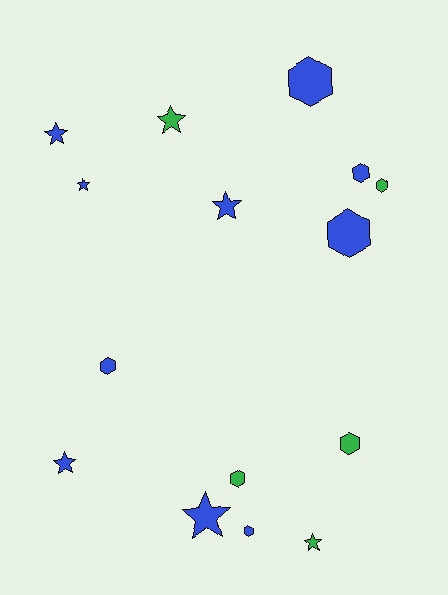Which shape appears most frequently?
Hexagon, with 8 objects.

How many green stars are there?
There are 2 green stars.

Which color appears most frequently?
Blue, with 10 objects.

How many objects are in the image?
There are 15 objects.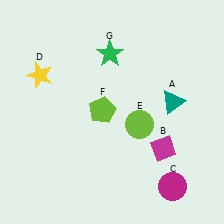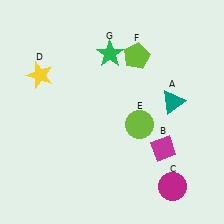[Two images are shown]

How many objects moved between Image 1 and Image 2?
1 object moved between the two images.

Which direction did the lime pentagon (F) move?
The lime pentagon (F) moved up.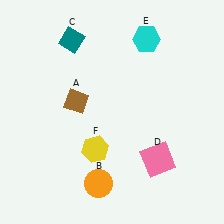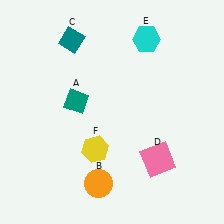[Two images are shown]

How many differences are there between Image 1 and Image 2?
There is 1 difference between the two images.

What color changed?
The diamond (A) changed from brown in Image 1 to teal in Image 2.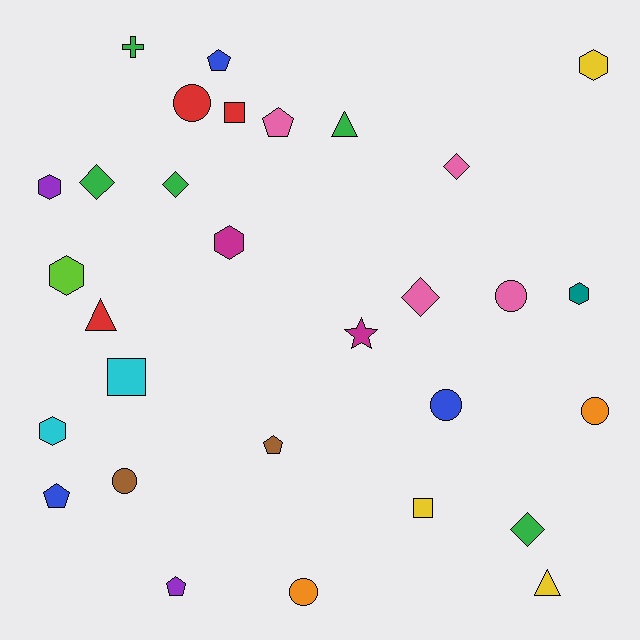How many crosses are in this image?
There is 1 cross.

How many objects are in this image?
There are 30 objects.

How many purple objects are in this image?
There are 2 purple objects.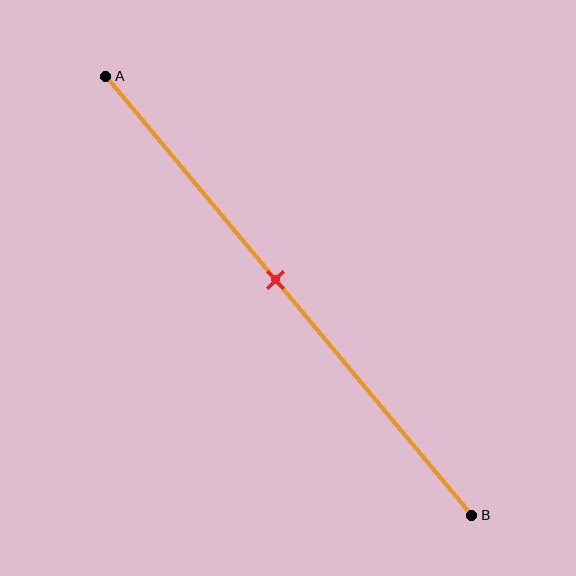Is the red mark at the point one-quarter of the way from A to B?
No, the mark is at about 45% from A, not at the 25% one-quarter point.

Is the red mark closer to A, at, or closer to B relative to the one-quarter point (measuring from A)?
The red mark is closer to point B than the one-quarter point of segment AB.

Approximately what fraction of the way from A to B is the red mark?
The red mark is approximately 45% of the way from A to B.